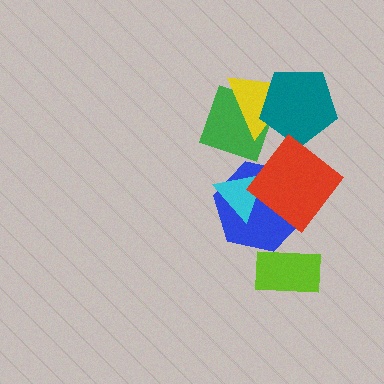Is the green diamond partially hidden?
Yes, it is partially covered by another shape.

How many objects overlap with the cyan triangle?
2 objects overlap with the cyan triangle.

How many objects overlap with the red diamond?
3 objects overlap with the red diamond.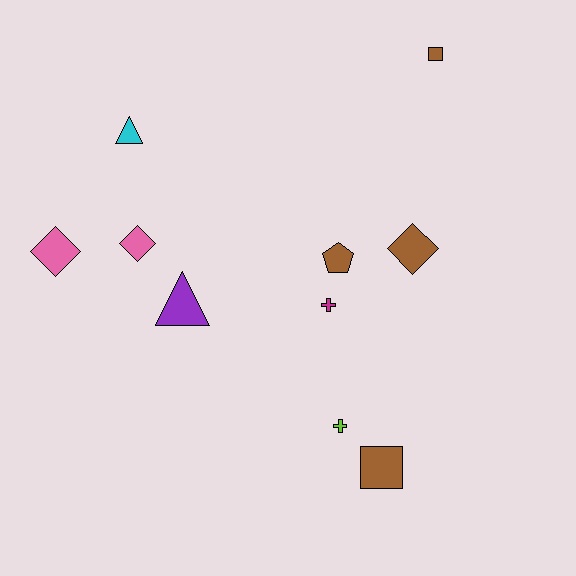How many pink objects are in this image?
There are 2 pink objects.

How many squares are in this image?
There are 2 squares.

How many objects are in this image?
There are 10 objects.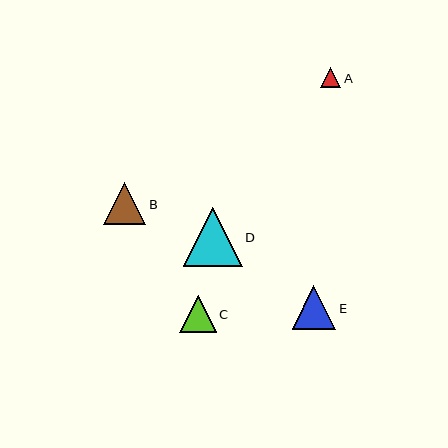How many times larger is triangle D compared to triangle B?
Triangle D is approximately 1.4 times the size of triangle B.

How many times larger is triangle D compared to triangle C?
Triangle D is approximately 1.6 times the size of triangle C.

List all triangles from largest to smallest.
From largest to smallest: D, E, B, C, A.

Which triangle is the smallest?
Triangle A is the smallest with a size of approximately 21 pixels.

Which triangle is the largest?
Triangle D is the largest with a size of approximately 59 pixels.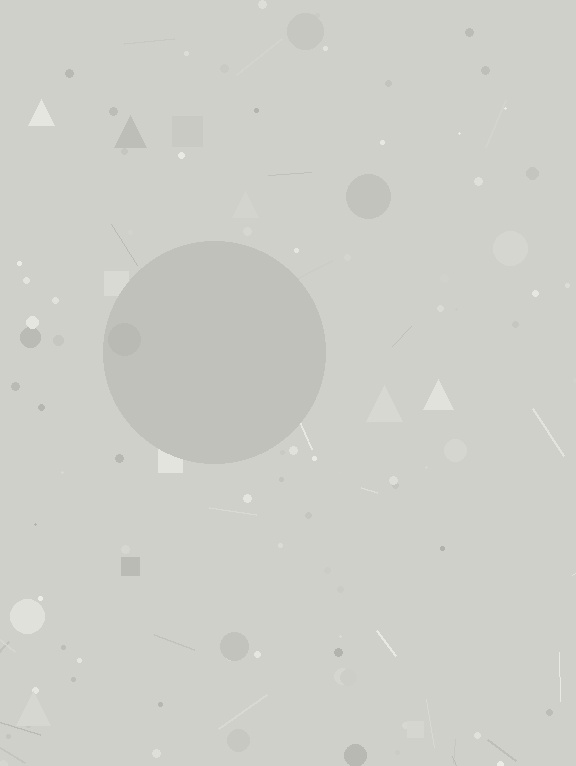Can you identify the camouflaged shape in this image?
The camouflaged shape is a circle.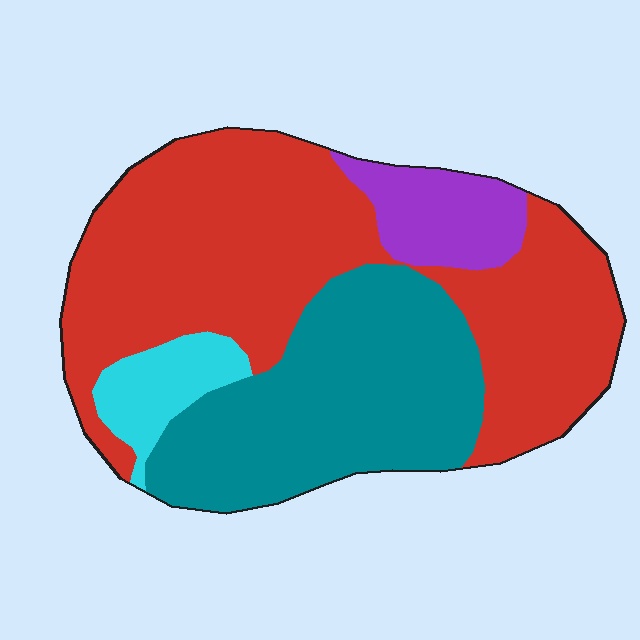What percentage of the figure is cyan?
Cyan covers 7% of the figure.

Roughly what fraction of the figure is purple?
Purple takes up less than a quarter of the figure.